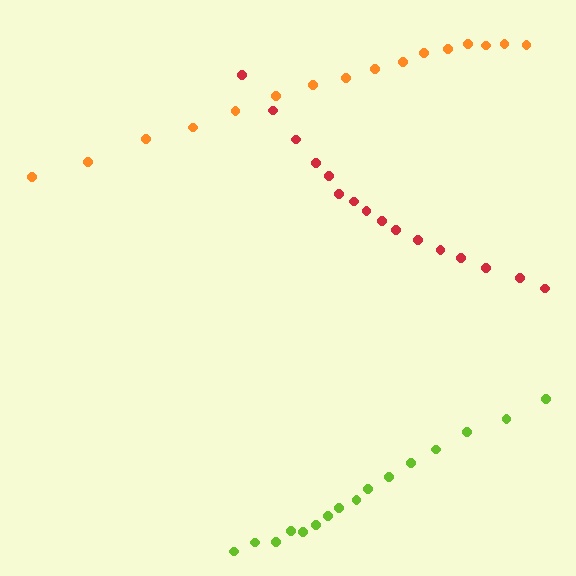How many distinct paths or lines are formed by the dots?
There are 3 distinct paths.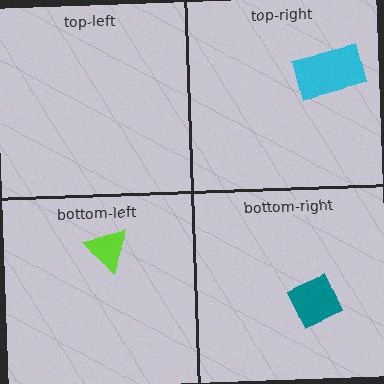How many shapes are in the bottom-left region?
1.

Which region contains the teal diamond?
The bottom-right region.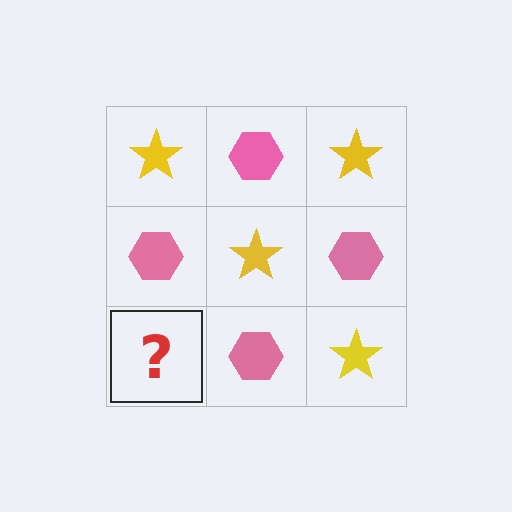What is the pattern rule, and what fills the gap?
The rule is that it alternates yellow star and pink hexagon in a checkerboard pattern. The gap should be filled with a yellow star.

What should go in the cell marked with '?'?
The missing cell should contain a yellow star.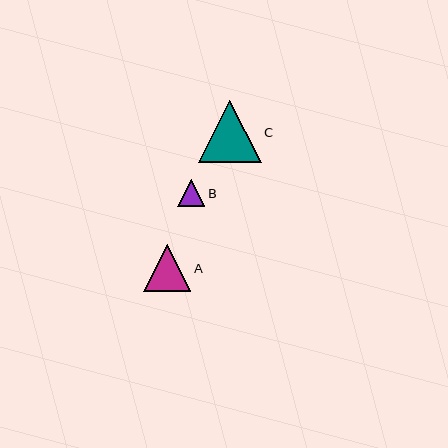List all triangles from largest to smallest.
From largest to smallest: C, A, B.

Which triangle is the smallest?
Triangle B is the smallest with a size of approximately 27 pixels.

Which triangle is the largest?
Triangle C is the largest with a size of approximately 62 pixels.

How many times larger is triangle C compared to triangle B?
Triangle C is approximately 2.3 times the size of triangle B.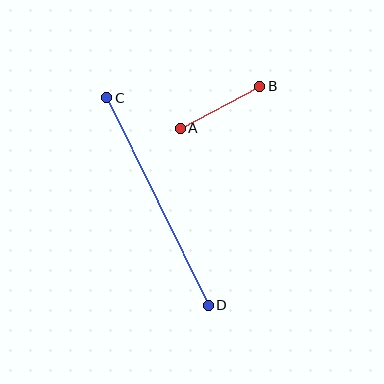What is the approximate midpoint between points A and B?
The midpoint is at approximately (220, 107) pixels.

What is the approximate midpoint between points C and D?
The midpoint is at approximately (157, 201) pixels.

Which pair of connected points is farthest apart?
Points C and D are farthest apart.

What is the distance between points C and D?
The distance is approximately 231 pixels.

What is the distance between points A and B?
The distance is approximately 90 pixels.